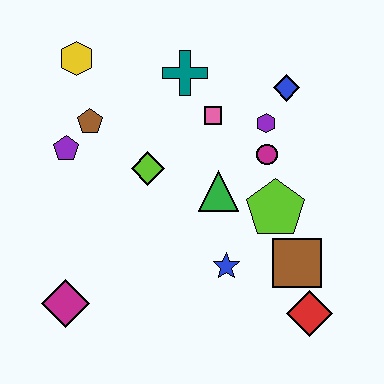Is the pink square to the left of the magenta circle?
Yes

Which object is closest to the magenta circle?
The purple hexagon is closest to the magenta circle.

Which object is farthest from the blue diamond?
The magenta diamond is farthest from the blue diamond.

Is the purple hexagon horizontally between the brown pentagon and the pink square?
No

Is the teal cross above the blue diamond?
Yes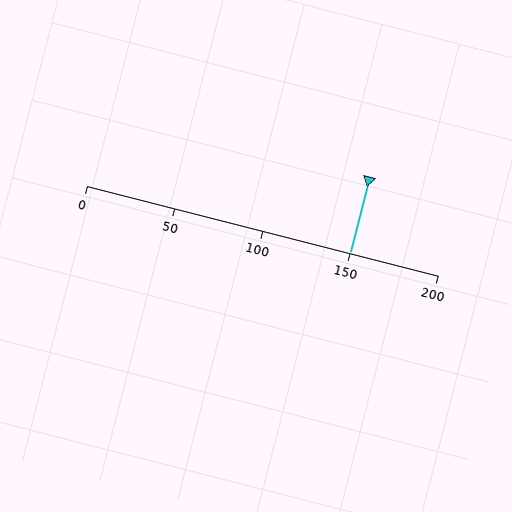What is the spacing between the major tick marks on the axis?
The major ticks are spaced 50 apart.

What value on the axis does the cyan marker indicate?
The marker indicates approximately 150.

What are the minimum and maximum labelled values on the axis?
The axis runs from 0 to 200.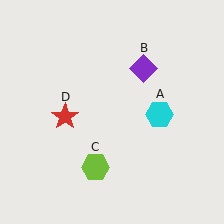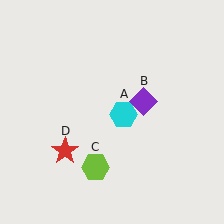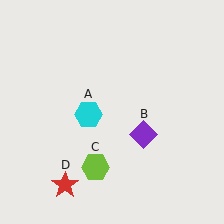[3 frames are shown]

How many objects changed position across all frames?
3 objects changed position: cyan hexagon (object A), purple diamond (object B), red star (object D).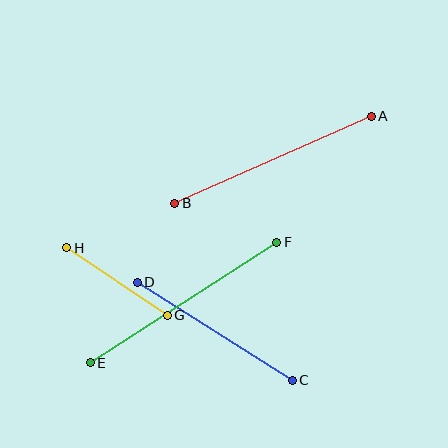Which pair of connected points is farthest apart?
Points E and F are farthest apart.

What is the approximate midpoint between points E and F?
The midpoint is at approximately (183, 302) pixels.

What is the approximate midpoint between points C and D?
The midpoint is at approximately (215, 331) pixels.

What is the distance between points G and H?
The distance is approximately 121 pixels.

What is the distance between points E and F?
The distance is approximately 222 pixels.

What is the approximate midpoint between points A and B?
The midpoint is at approximately (273, 160) pixels.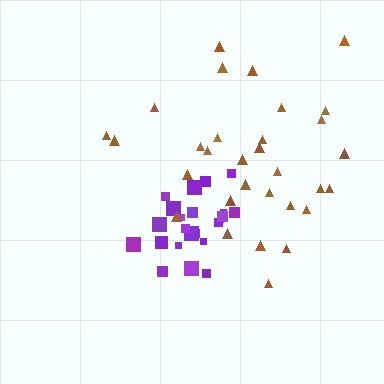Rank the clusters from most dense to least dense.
purple, brown.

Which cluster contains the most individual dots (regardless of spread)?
Brown (31).